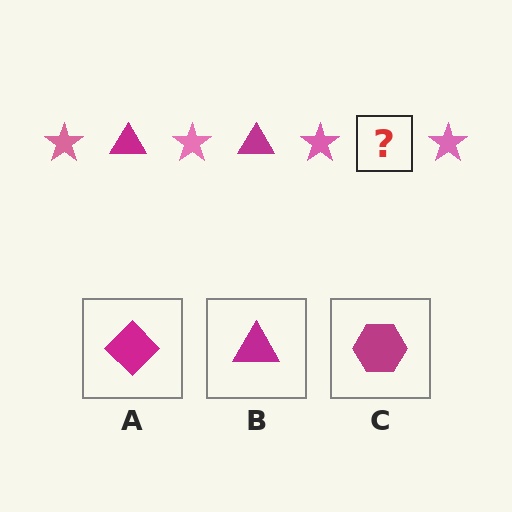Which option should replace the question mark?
Option B.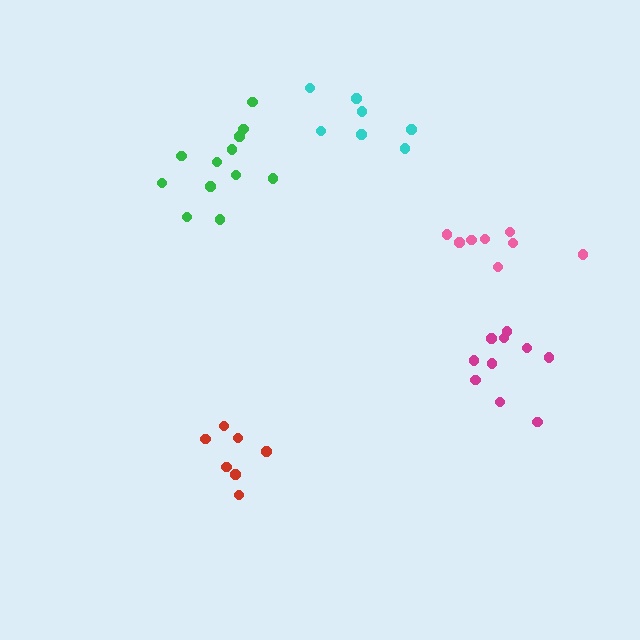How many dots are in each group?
Group 1: 12 dots, Group 2: 10 dots, Group 3: 7 dots, Group 4: 8 dots, Group 5: 7 dots (44 total).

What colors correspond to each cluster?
The clusters are colored: green, magenta, red, pink, cyan.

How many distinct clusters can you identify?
There are 5 distinct clusters.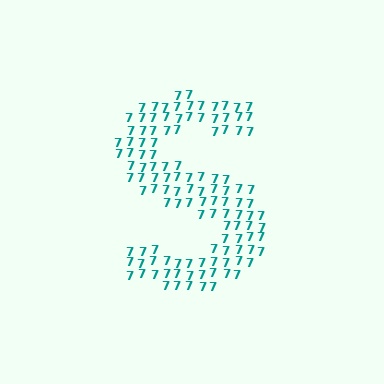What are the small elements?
The small elements are digit 7's.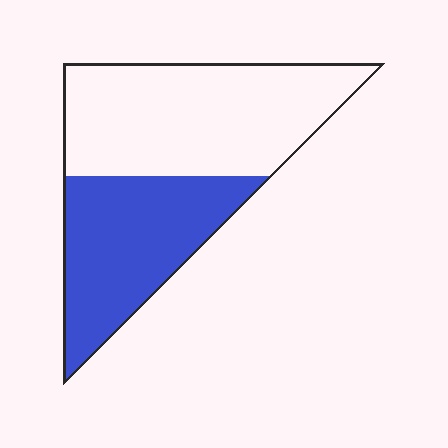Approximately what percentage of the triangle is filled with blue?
Approximately 40%.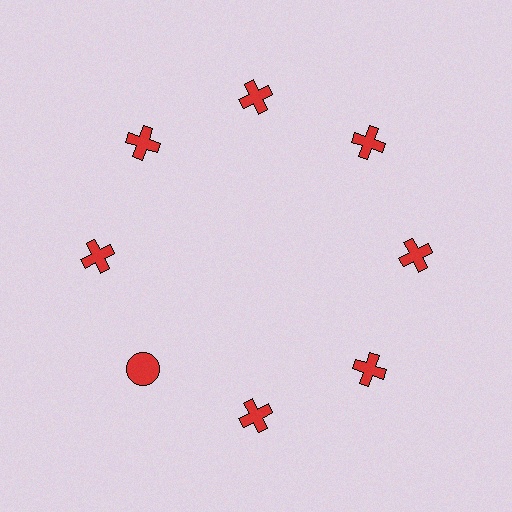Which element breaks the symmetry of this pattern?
The red circle at roughly the 8 o'clock position breaks the symmetry. All other shapes are red crosses.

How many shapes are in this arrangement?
There are 8 shapes arranged in a ring pattern.